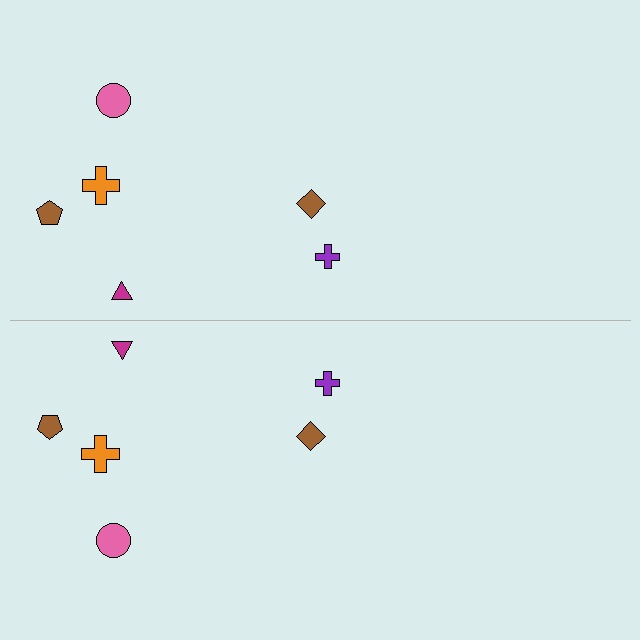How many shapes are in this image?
There are 12 shapes in this image.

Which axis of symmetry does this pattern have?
The pattern has a horizontal axis of symmetry running through the center of the image.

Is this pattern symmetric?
Yes, this pattern has bilateral (reflection) symmetry.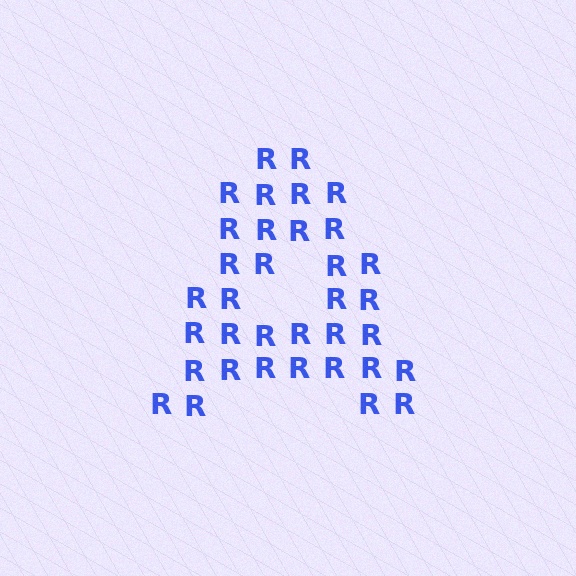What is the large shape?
The large shape is the letter A.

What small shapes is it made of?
It is made of small letter R's.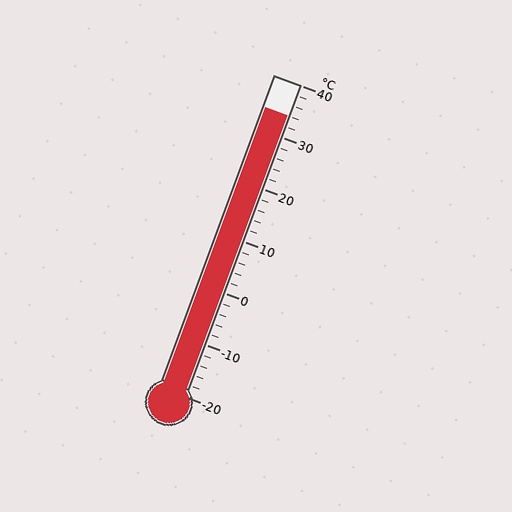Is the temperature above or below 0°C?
The temperature is above 0°C.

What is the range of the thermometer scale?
The thermometer scale ranges from -20°C to 40°C.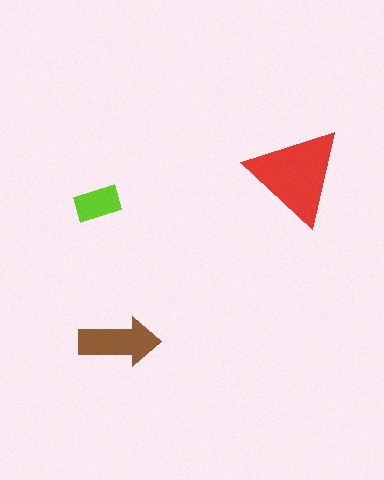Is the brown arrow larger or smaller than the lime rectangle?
Larger.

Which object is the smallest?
The lime rectangle.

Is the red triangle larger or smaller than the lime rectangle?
Larger.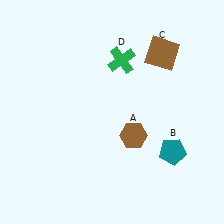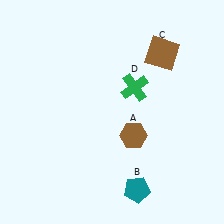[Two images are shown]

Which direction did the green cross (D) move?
The green cross (D) moved down.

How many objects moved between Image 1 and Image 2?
2 objects moved between the two images.